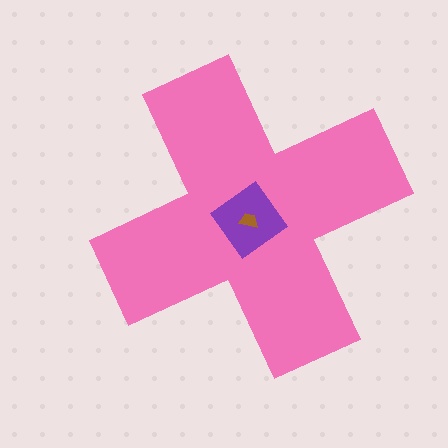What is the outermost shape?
The pink cross.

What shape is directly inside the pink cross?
The purple diamond.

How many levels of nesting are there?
3.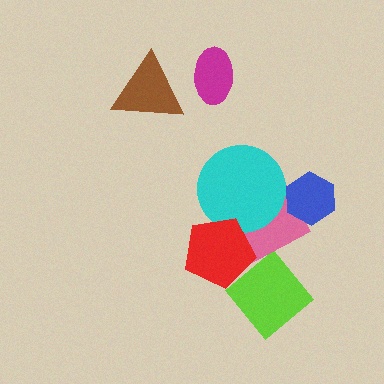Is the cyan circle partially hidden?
Yes, it is partially covered by another shape.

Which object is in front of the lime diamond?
The red pentagon is in front of the lime diamond.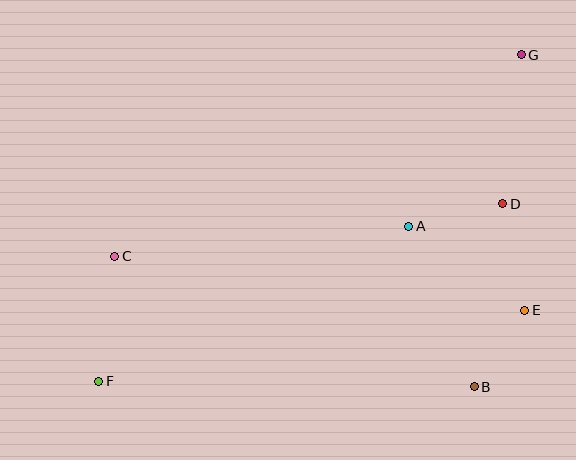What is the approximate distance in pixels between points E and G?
The distance between E and G is approximately 255 pixels.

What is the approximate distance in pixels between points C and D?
The distance between C and D is approximately 392 pixels.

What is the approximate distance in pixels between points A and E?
The distance between A and E is approximately 143 pixels.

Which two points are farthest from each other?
Points F and G are farthest from each other.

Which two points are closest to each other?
Points B and E are closest to each other.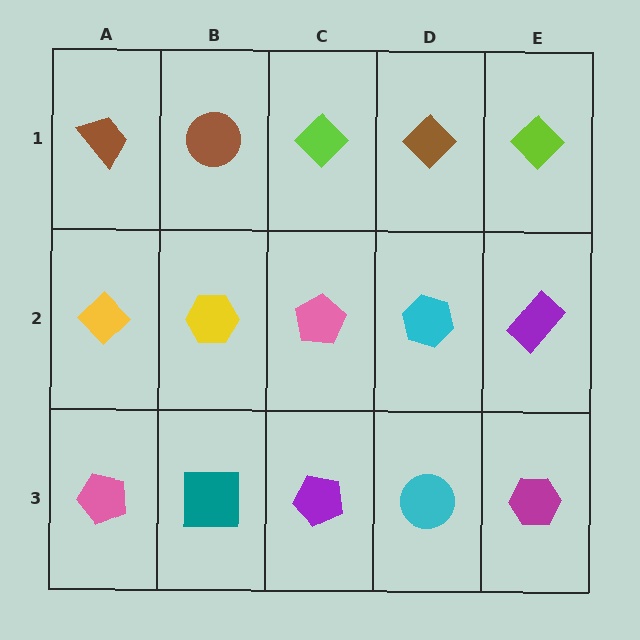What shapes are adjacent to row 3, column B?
A yellow hexagon (row 2, column B), a pink pentagon (row 3, column A), a purple pentagon (row 3, column C).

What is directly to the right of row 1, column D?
A lime diamond.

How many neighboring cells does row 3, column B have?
3.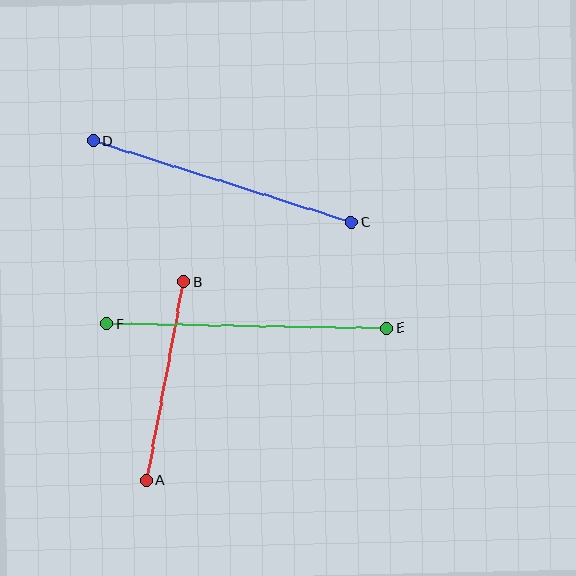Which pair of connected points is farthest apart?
Points E and F are farthest apart.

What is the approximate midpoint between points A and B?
The midpoint is at approximately (165, 381) pixels.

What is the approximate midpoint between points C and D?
The midpoint is at approximately (222, 182) pixels.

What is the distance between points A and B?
The distance is approximately 202 pixels.